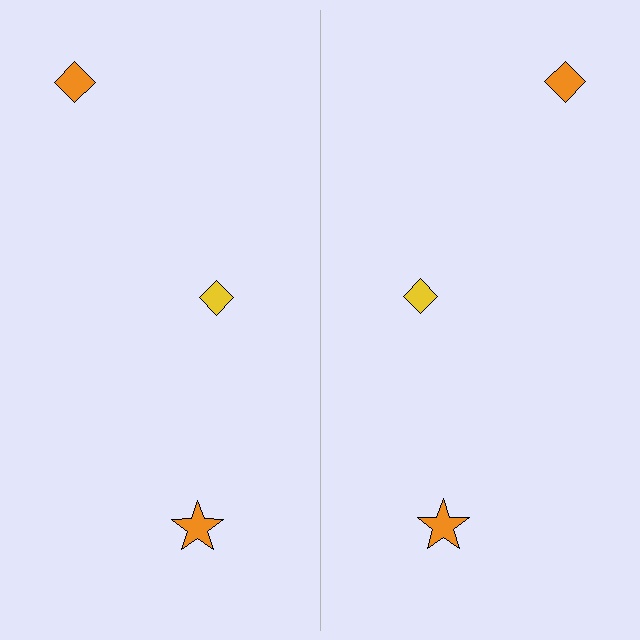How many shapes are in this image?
There are 6 shapes in this image.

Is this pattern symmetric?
Yes, this pattern has bilateral (reflection) symmetry.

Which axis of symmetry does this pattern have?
The pattern has a vertical axis of symmetry running through the center of the image.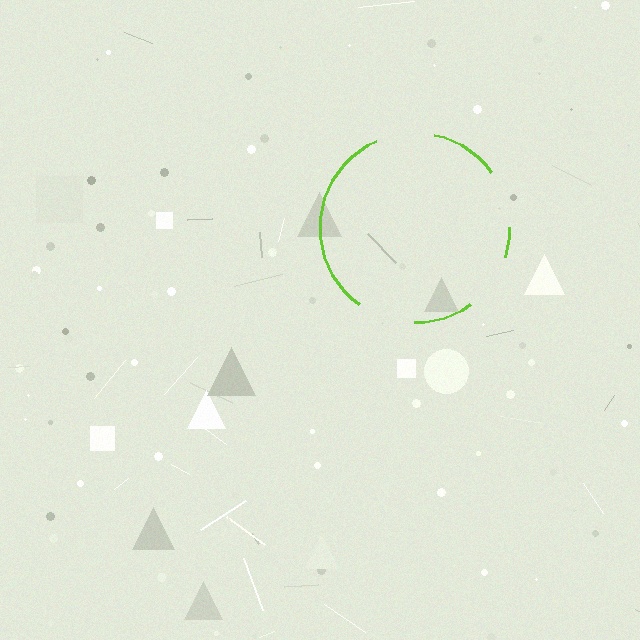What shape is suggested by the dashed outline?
The dashed outline suggests a circle.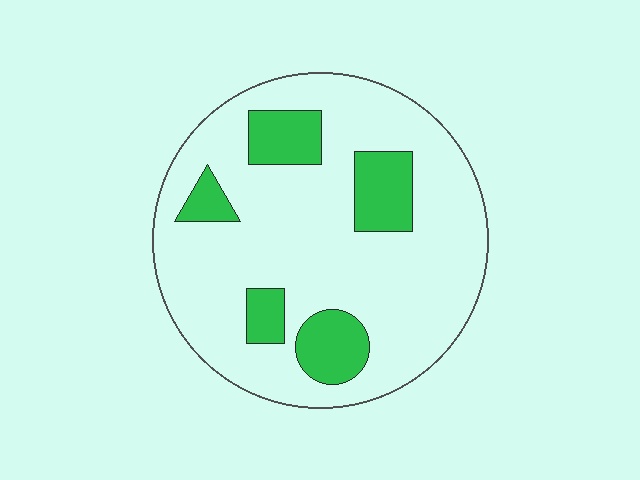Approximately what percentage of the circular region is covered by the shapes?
Approximately 20%.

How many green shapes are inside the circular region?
5.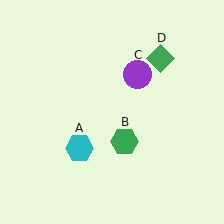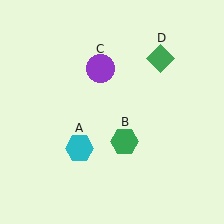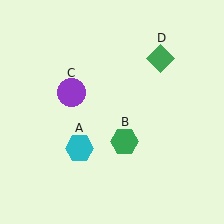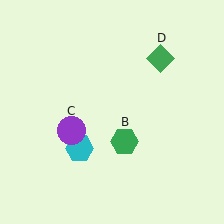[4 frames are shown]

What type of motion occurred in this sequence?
The purple circle (object C) rotated counterclockwise around the center of the scene.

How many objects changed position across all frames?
1 object changed position: purple circle (object C).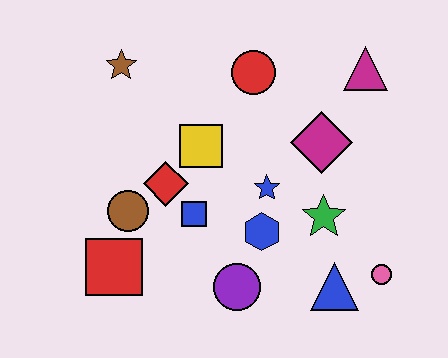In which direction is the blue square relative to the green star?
The blue square is to the left of the green star.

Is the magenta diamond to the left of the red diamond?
No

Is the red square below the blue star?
Yes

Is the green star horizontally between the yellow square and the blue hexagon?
No